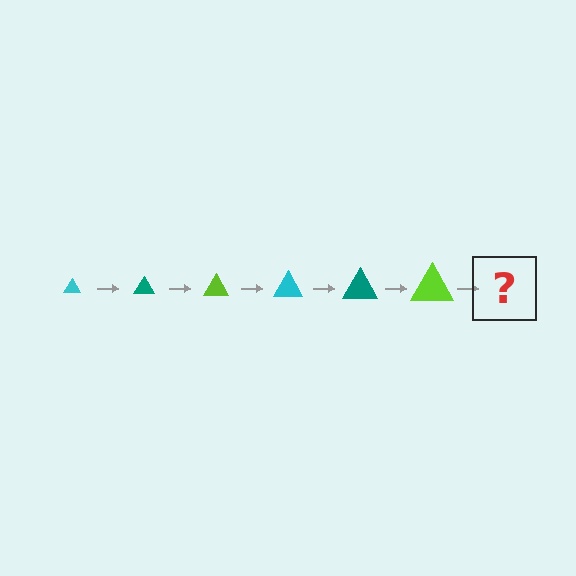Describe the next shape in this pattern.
It should be a cyan triangle, larger than the previous one.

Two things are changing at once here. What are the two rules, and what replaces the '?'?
The two rules are that the triangle grows larger each step and the color cycles through cyan, teal, and lime. The '?' should be a cyan triangle, larger than the previous one.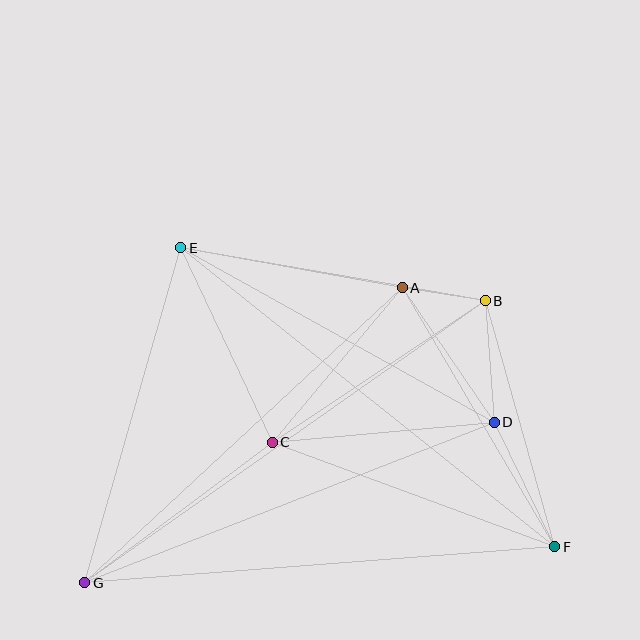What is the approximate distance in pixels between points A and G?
The distance between A and G is approximately 433 pixels.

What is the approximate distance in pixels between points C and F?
The distance between C and F is approximately 301 pixels.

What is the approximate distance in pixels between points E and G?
The distance between E and G is approximately 349 pixels.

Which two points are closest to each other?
Points A and B are closest to each other.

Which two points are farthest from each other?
Points B and G are farthest from each other.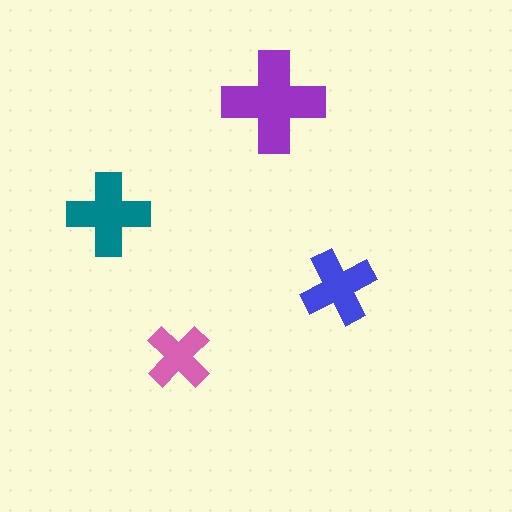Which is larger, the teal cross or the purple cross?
The purple one.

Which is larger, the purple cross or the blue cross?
The purple one.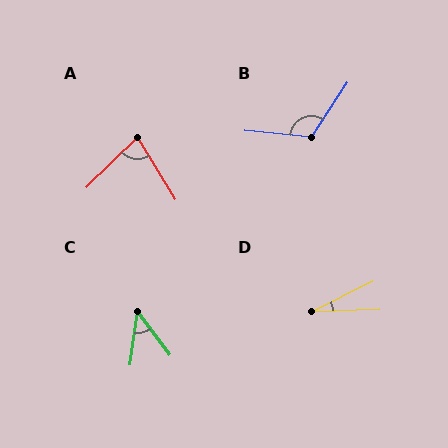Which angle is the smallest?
D, at approximately 24 degrees.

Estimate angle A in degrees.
Approximately 78 degrees.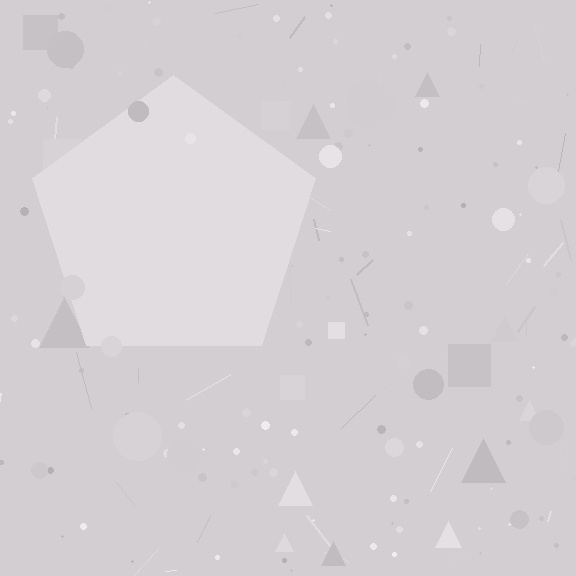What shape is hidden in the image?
A pentagon is hidden in the image.